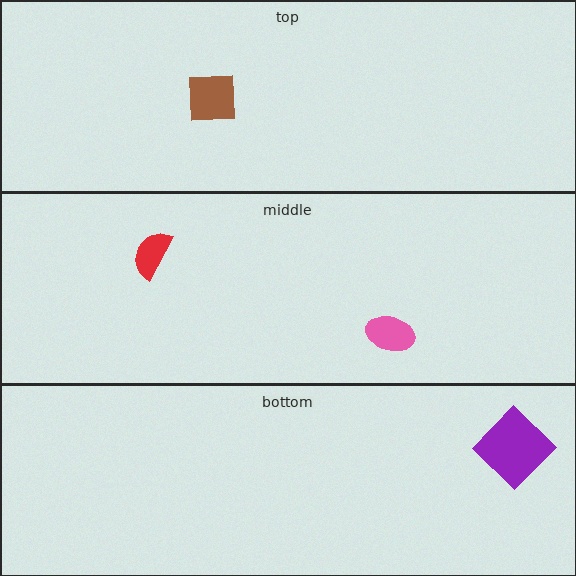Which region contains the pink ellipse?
The middle region.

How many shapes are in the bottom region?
1.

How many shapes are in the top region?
1.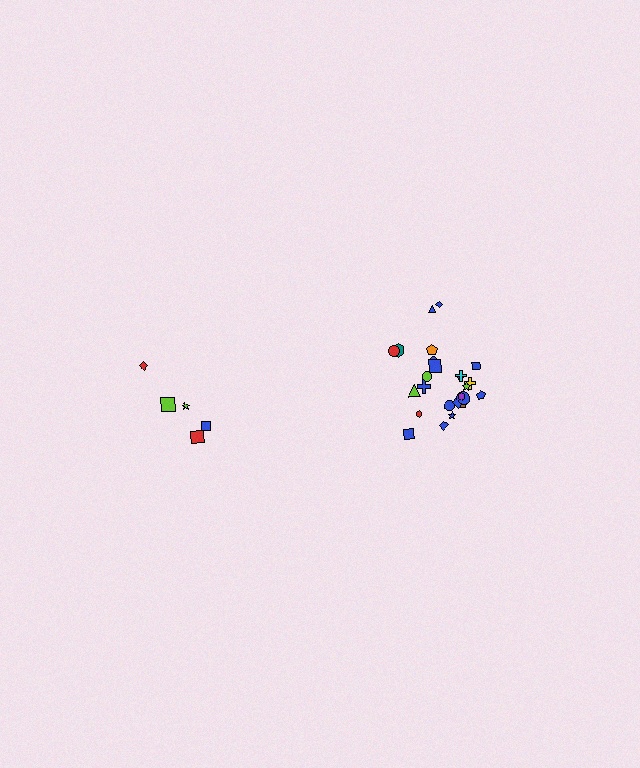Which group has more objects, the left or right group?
The right group.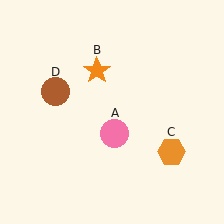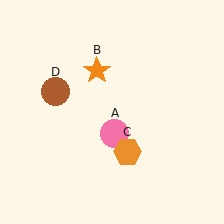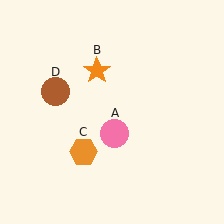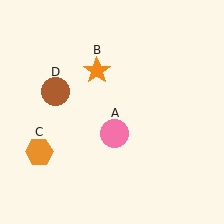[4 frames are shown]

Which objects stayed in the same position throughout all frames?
Pink circle (object A) and orange star (object B) and brown circle (object D) remained stationary.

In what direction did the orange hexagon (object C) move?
The orange hexagon (object C) moved left.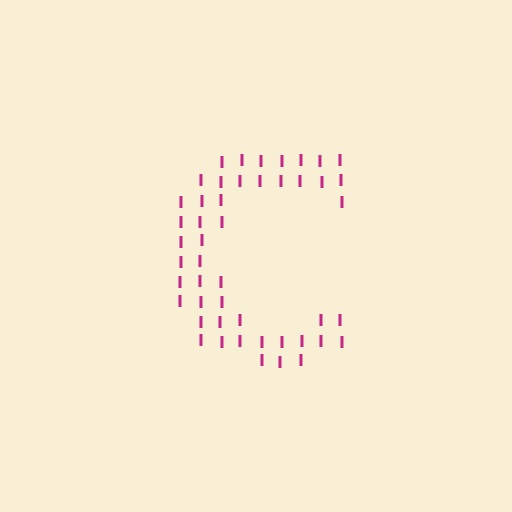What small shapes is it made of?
It is made of small letter I's.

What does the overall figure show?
The overall figure shows the letter C.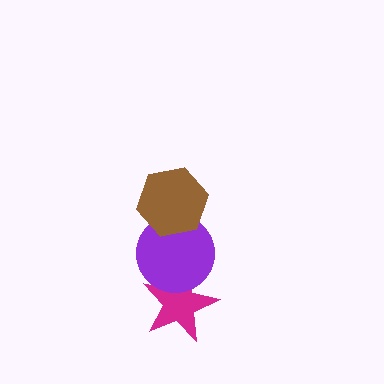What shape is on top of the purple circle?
The brown hexagon is on top of the purple circle.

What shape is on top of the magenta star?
The purple circle is on top of the magenta star.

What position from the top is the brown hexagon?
The brown hexagon is 1st from the top.